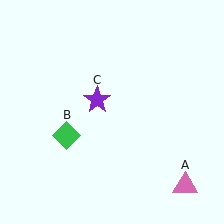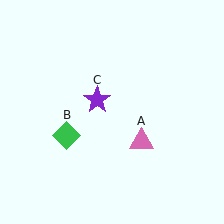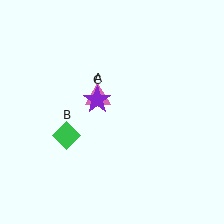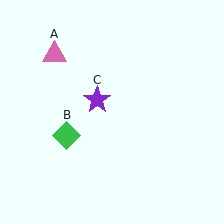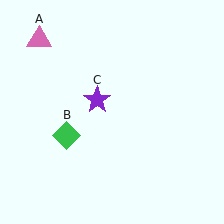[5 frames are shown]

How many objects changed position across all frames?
1 object changed position: pink triangle (object A).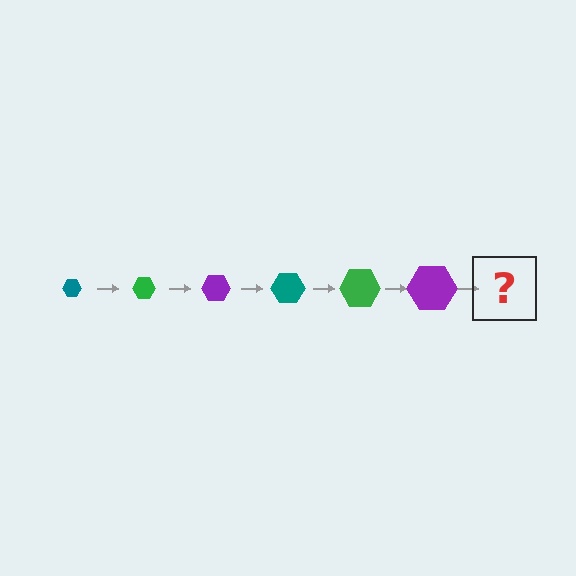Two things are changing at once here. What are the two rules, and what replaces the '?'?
The two rules are that the hexagon grows larger each step and the color cycles through teal, green, and purple. The '?' should be a teal hexagon, larger than the previous one.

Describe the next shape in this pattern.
It should be a teal hexagon, larger than the previous one.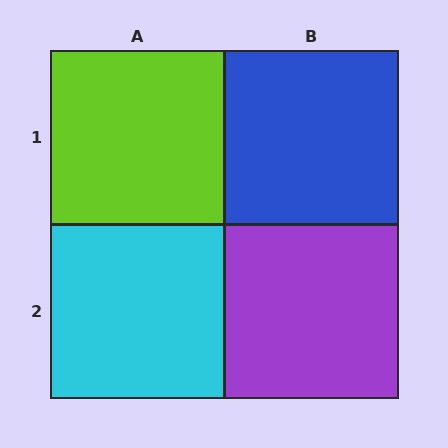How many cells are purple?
1 cell is purple.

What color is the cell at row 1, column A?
Lime.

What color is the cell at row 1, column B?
Blue.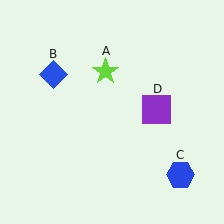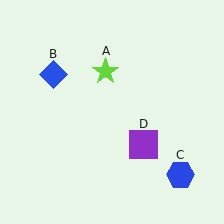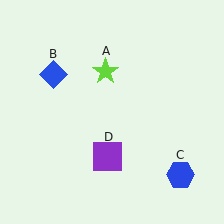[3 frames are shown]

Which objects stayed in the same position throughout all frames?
Lime star (object A) and blue diamond (object B) and blue hexagon (object C) remained stationary.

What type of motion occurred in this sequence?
The purple square (object D) rotated clockwise around the center of the scene.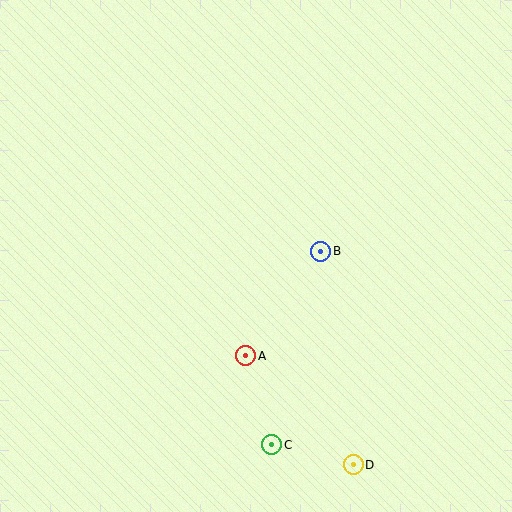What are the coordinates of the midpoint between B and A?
The midpoint between B and A is at (283, 304).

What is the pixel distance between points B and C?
The distance between B and C is 200 pixels.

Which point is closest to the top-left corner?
Point B is closest to the top-left corner.